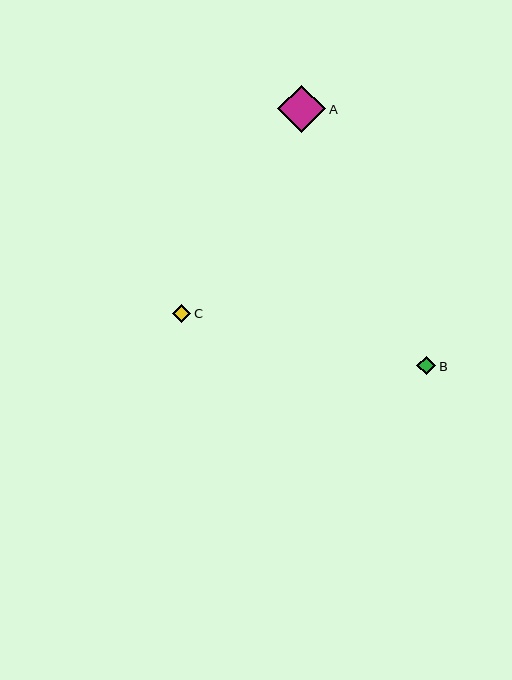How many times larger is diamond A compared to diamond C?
Diamond A is approximately 2.6 times the size of diamond C.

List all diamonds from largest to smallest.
From largest to smallest: A, B, C.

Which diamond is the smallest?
Diamond C is the smallest with a size of approximately 19 pixels.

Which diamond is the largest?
Diamond A is the largest with a size of approximately 48 pixels.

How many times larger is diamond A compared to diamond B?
Diamond A is approximately 2.5 times the size of diamond B.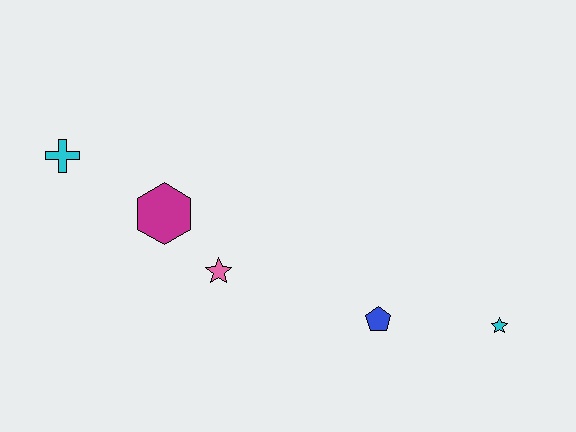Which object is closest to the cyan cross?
The magenta hexagon is closest to the cyan cross.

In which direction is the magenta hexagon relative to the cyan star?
The magenta hexagon is to the left of the cyan star.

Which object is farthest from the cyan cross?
The cyan star is farthest from the cyan cross.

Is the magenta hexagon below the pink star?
No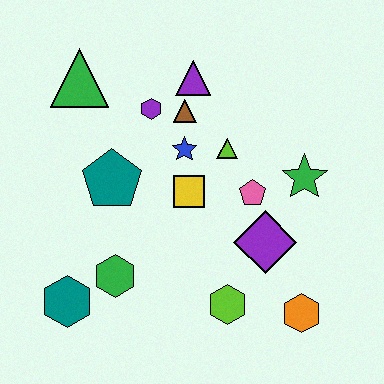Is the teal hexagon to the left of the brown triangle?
Yes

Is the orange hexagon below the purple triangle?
Yes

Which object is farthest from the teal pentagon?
The orange hexagon is farthest from the teal pentagon.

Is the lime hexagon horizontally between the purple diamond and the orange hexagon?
No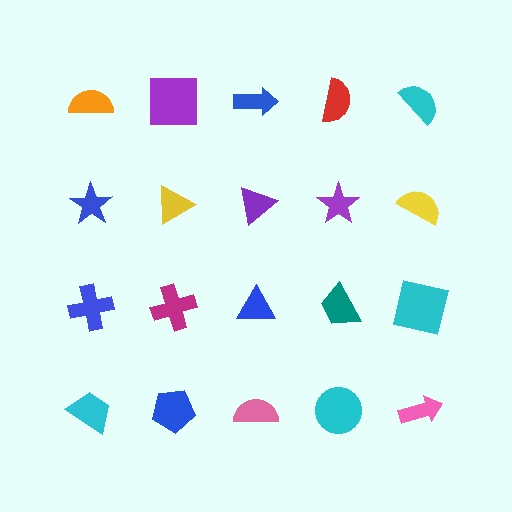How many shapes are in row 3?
5 shapes.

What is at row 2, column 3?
A purple triangle.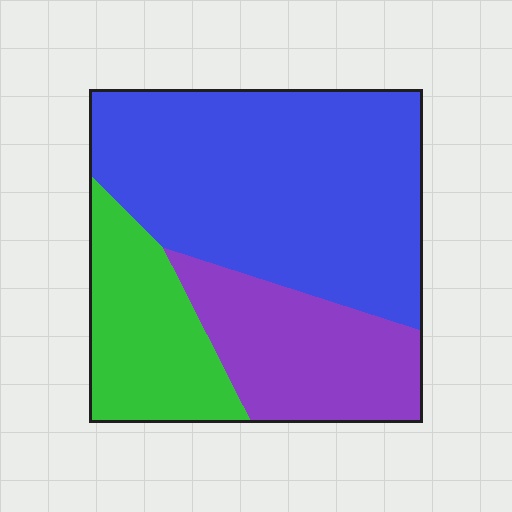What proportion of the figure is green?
Green covers 21% of the figure.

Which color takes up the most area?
Blue, at roughly 55%.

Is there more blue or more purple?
Blue.